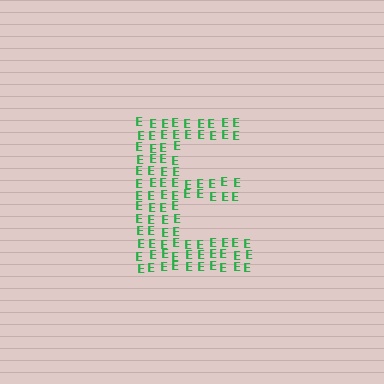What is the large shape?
The large shape is the letter E.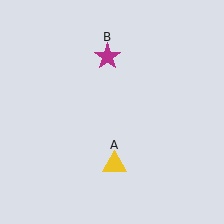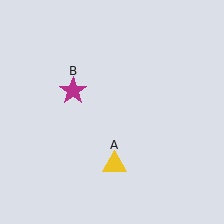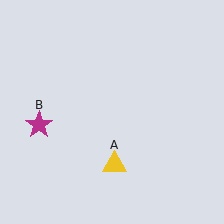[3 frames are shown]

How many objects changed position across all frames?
1 object changed position: magenta star (object B).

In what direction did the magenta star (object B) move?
The magenta star (object B) moved down and to the left.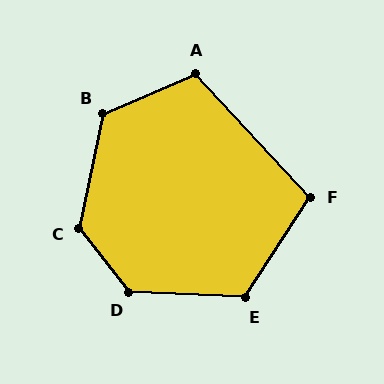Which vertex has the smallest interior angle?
F, at approximately 104 degrees.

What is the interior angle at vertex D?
Approximately 130 degrees (obtuse).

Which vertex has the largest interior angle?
C, at approximately 131 degrees.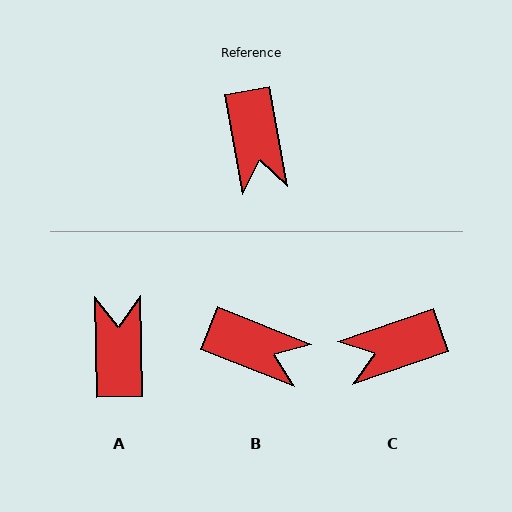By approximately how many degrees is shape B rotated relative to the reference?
Approximately 58 degrees counter-clockwise.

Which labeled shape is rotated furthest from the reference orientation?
A, about 171 degrees away.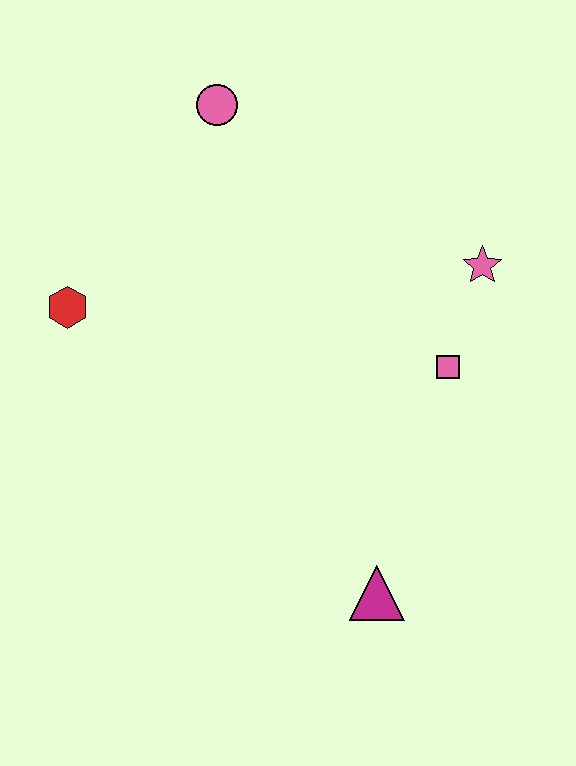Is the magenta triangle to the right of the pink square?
No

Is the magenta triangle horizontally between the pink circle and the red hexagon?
No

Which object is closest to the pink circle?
The red hexagon is closest to the pink circle.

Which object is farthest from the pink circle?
The magenta triangle is farthest from the pink circle.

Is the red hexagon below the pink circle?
Yes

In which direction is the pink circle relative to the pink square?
The pink circle is above the pink square.